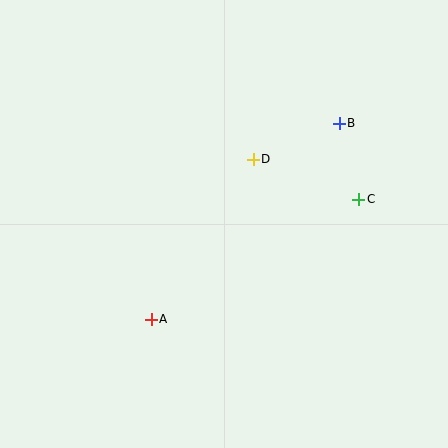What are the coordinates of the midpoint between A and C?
The midpoint between A and C is at (255, 259).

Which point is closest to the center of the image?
Point D at (253, 159) is closest to the center.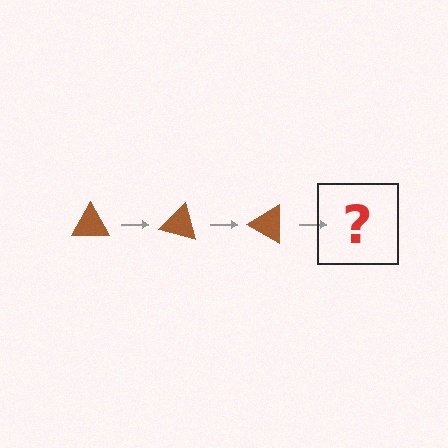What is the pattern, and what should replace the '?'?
The pattern is that the triangle rotates 15 degrees each step. The '?' should be a brown triangle rotated 45 degrees.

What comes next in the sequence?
The next element should be a brown triangle rotated 45 degrees.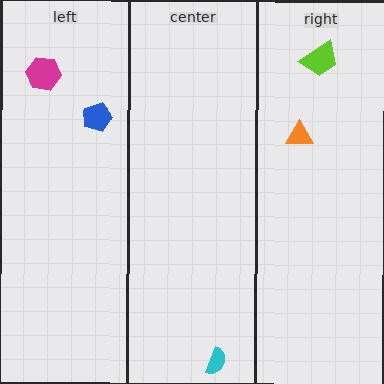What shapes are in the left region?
The magenta hexagon, the blue pentagon.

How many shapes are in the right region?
2.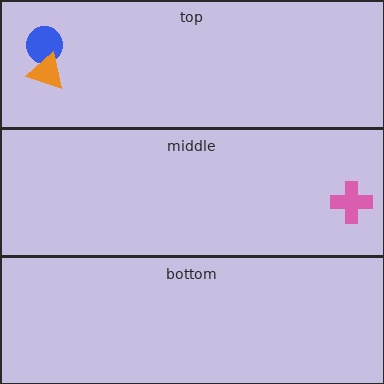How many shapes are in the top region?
2.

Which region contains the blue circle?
The top region.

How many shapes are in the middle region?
1.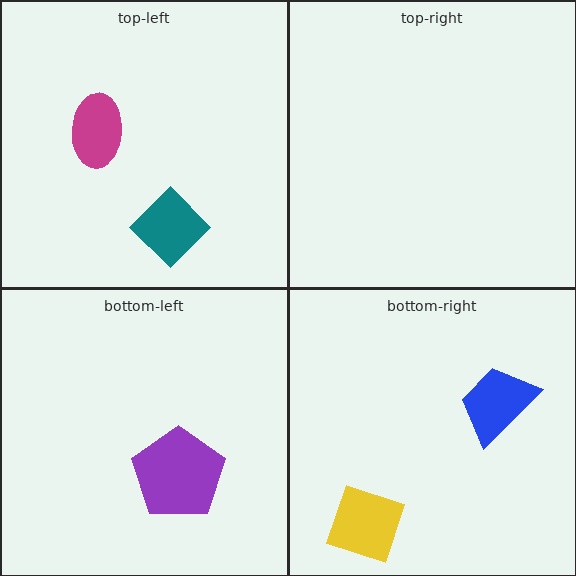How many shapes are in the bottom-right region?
2.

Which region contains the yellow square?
The bottom-right region.